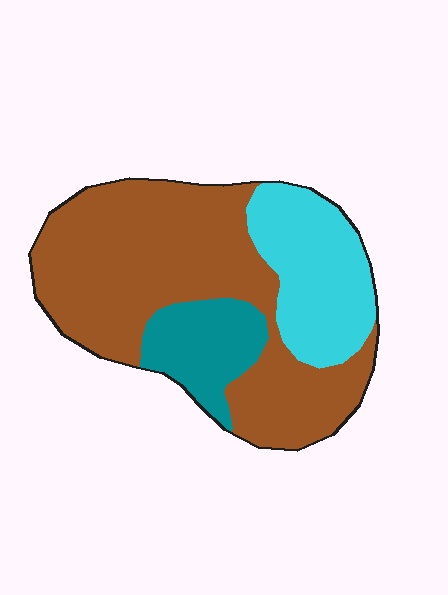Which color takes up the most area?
Brown, at roughly 60%.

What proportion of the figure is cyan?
Cyan takes up about one quarter (1/4) of the figure.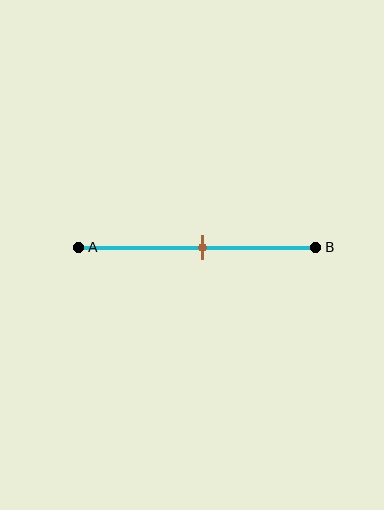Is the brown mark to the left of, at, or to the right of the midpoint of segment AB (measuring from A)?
The brown mark is approximately at the midpoint of segment AB.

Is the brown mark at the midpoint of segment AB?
Yes, the mark is approximately at the midpoint.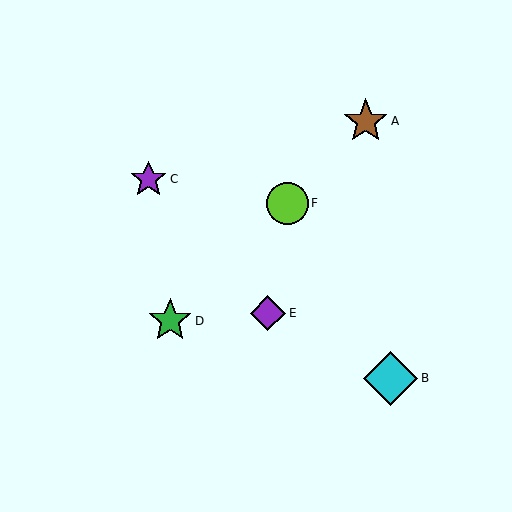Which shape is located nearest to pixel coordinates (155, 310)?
The green star (labeled D) at (170, 321) is nearest to that location.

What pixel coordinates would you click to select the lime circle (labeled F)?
Click at (287, 203) to select the lime circle F.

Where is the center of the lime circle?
The center of the lime circle is at (287, 203).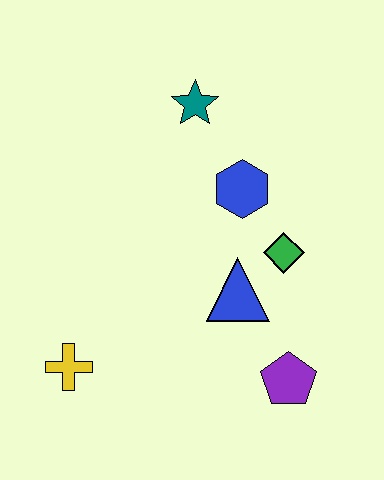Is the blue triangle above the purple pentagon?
Yes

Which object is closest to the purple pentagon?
The blue triangle is closest to the purple pentagon.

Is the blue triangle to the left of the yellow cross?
No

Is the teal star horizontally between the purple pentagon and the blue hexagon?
No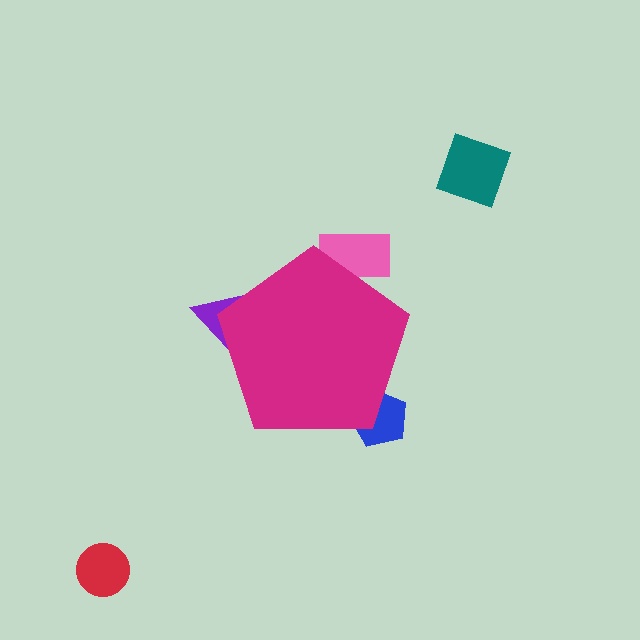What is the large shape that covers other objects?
A magenta pentagon.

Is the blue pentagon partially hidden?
Yes, the blue pentagon is partially hidden behind the magenta pentagon.